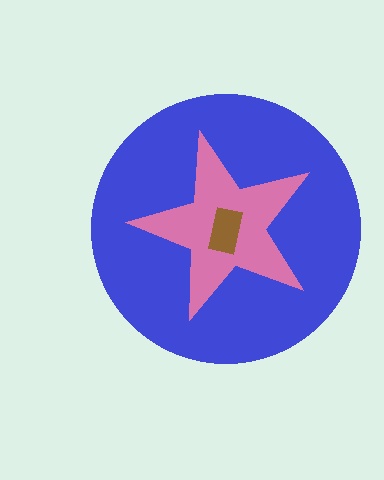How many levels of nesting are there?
3.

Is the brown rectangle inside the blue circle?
Yes.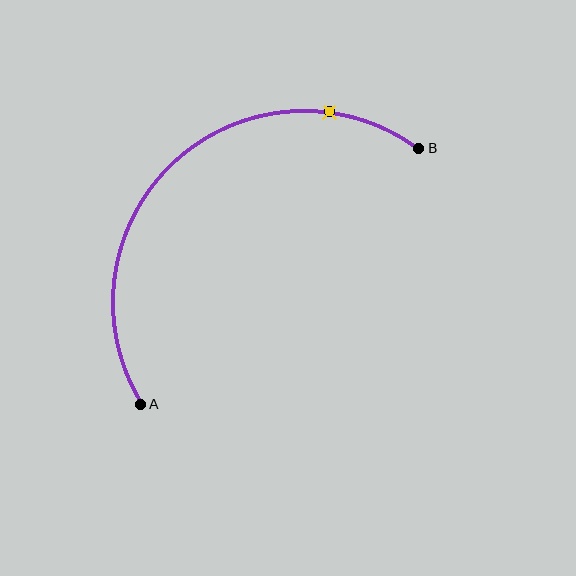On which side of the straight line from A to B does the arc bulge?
The arc bulges above and to the left of the straight line connecting A and B.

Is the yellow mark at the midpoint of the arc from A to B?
No. The yellow mark lies on the arc but is closer to endpoint B. The arc midpoint would be at the point on the curve equidistant along the arc from both A and B.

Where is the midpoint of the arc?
The arc midpoint is the point on the curve farthest from the straight line joining A and B. It sits above and to the left of that line.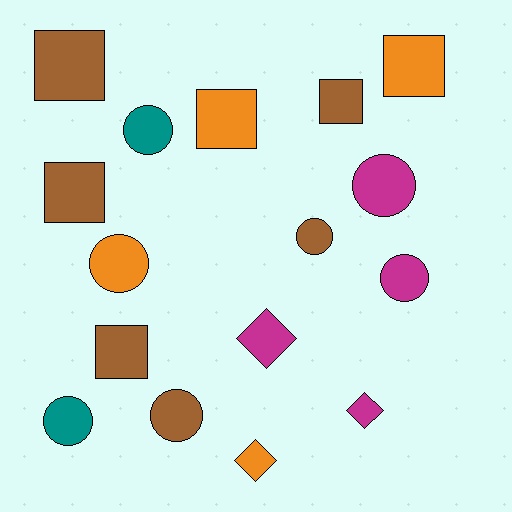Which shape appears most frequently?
Circle, with 7 objects.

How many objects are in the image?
There are 16 objects.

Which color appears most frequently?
Brown, with 6 objects.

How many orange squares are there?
There are 2 orange squares.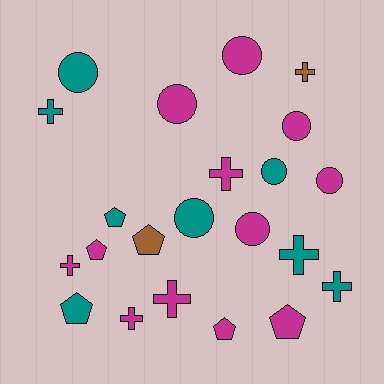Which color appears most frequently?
Magenta, with 12 objects.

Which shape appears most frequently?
Cross, with 8 objects.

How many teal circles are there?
There are 3 teal circles.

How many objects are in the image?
There are 22 objects.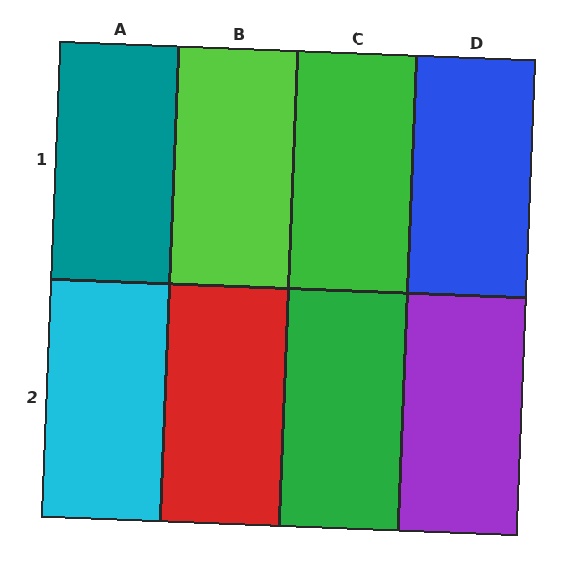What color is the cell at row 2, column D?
Purple.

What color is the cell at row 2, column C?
Green.